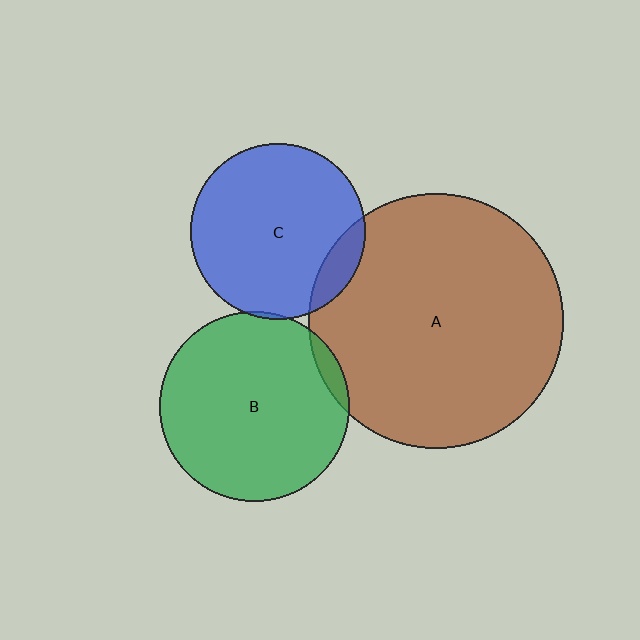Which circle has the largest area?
Circle A (brown).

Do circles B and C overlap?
Yes.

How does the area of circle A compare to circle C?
Approximately 2.1 times.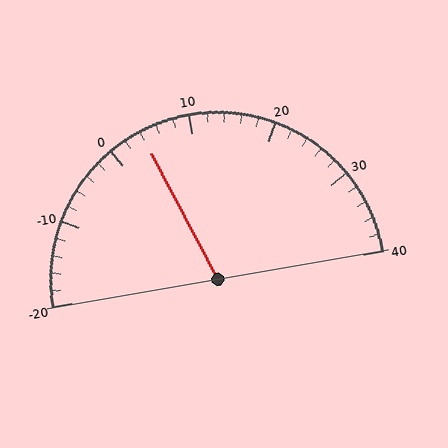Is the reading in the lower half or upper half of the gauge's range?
The reading is in the lower half of the range (-20 to 40).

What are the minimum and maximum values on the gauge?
The gauge ranges from -20 to 40.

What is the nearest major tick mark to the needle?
The nearest major tick mark is 0.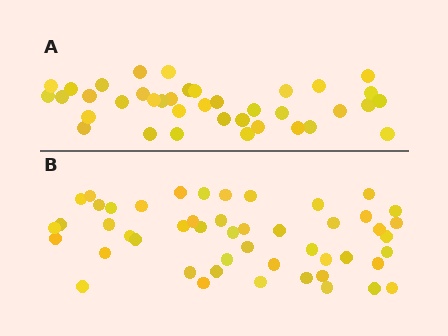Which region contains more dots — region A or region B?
Region B (the bottom region) has more dots.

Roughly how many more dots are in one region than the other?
Region B has roughly 12 or so more dots than region A.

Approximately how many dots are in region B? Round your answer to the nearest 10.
About 50 dots. (The exact count is 49, which rounds to 50.)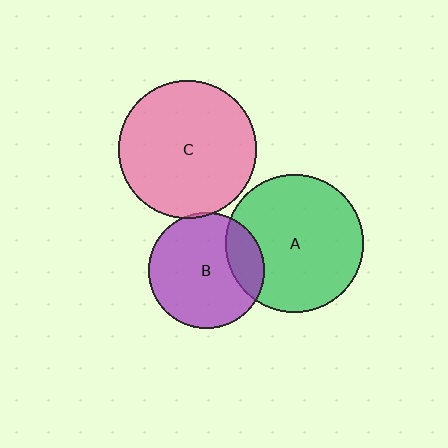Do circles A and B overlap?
Yes.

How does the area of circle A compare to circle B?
Approximately 1.4 times.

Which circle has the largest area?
Circle A (green).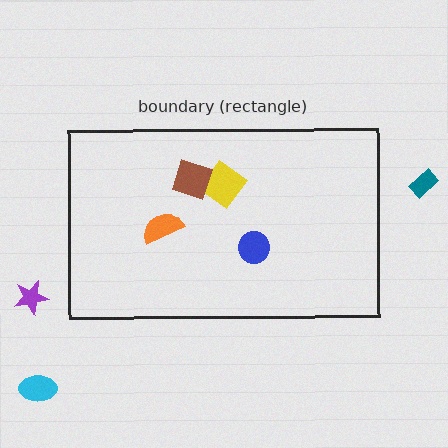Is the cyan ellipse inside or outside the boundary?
Outside.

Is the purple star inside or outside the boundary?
Outside.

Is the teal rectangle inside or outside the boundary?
Outside.